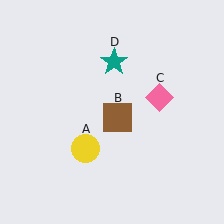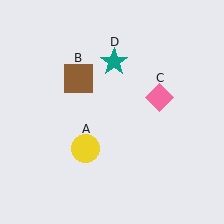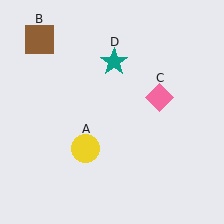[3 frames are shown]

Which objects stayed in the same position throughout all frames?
Yellow circle (object A) and pink diamond (object C) and teal star (object D) remained stationary.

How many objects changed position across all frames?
1 object changed position: brown square (object B).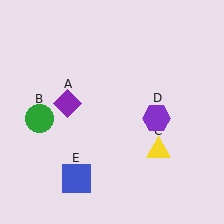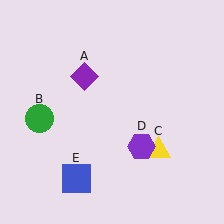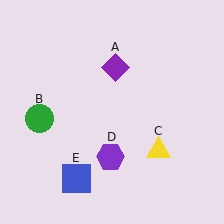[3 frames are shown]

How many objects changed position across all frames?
2 objects changed position: purple diamond (object A), purple hexagon (object D).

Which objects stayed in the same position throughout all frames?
Green circle (object B) and yellow triangle (object C) and blue square (object E) remained stationary.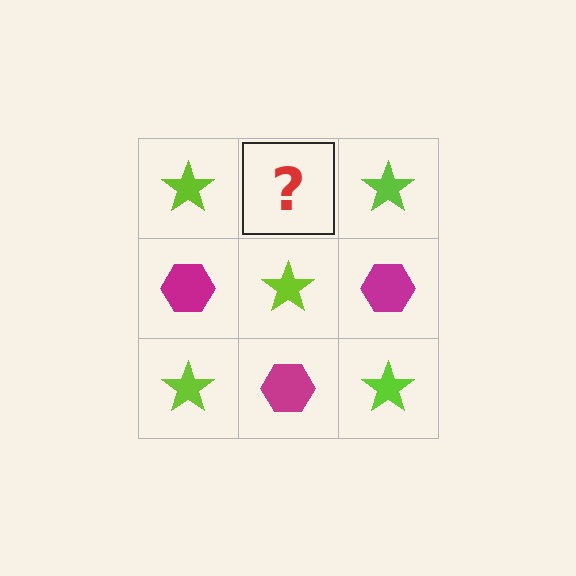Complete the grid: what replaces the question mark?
The question mark should be replaced with a magenta hexagon.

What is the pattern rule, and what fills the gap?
The rule is that it alternates lime star and magenta hexagon in a checkerboard pattern. The gap should be filled with a magenta hexagon.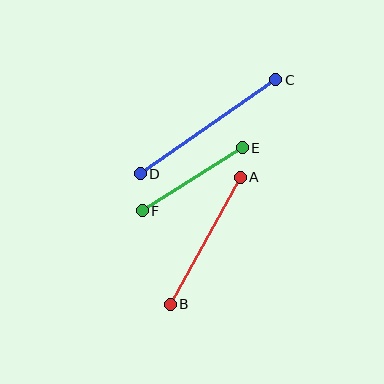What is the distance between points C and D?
The distance is approximately 165 pixels.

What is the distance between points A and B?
The distance is approximately 145 pixels.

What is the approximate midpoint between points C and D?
The midpoint is at approximately (208, 127) pixels.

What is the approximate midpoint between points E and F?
The midpoint is at approximately (192, 179) pixels.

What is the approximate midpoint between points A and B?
The midpoint is at approximately (205, 241) pixels.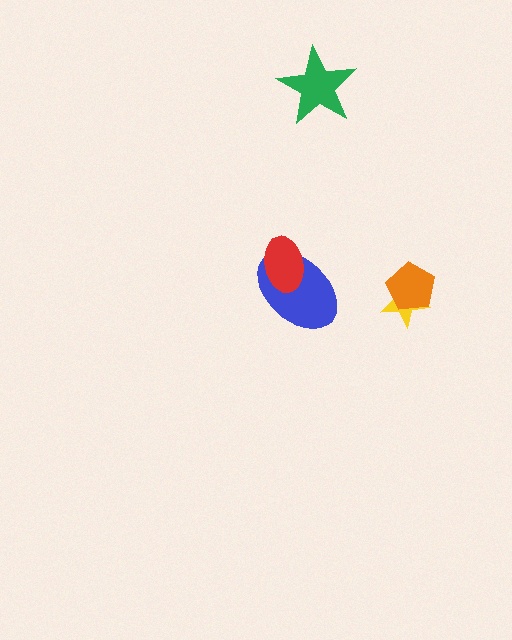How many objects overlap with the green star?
0 objects overlap with the green star.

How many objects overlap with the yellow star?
1 object overlaps with the yellow star.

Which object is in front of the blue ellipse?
The red ellipse is in front of the blue ellipse.